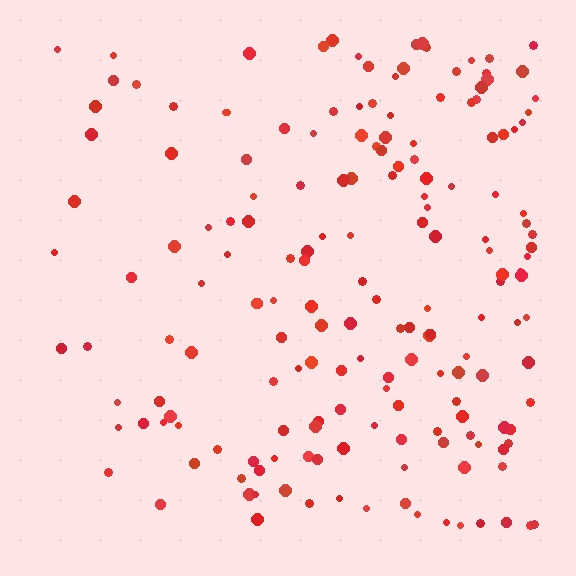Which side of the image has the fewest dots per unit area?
The left.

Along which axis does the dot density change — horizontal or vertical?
Horizontal.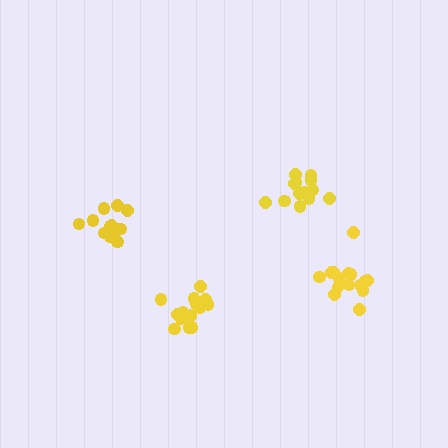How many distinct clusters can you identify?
There are 4 distinct clusters.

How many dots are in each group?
Group 1: 13 dots, Group 2: 14 dots, Group 3: 15 dots, Group 4: 15 dots (57 total).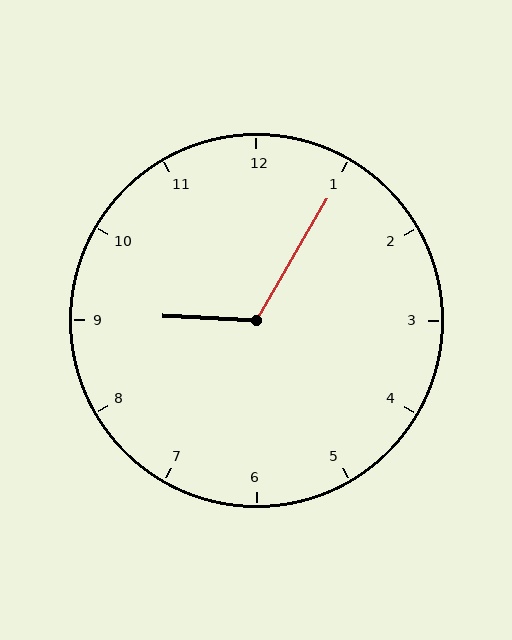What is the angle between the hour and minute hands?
Approximately 118 degrees.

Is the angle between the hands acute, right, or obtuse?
It is obtuse.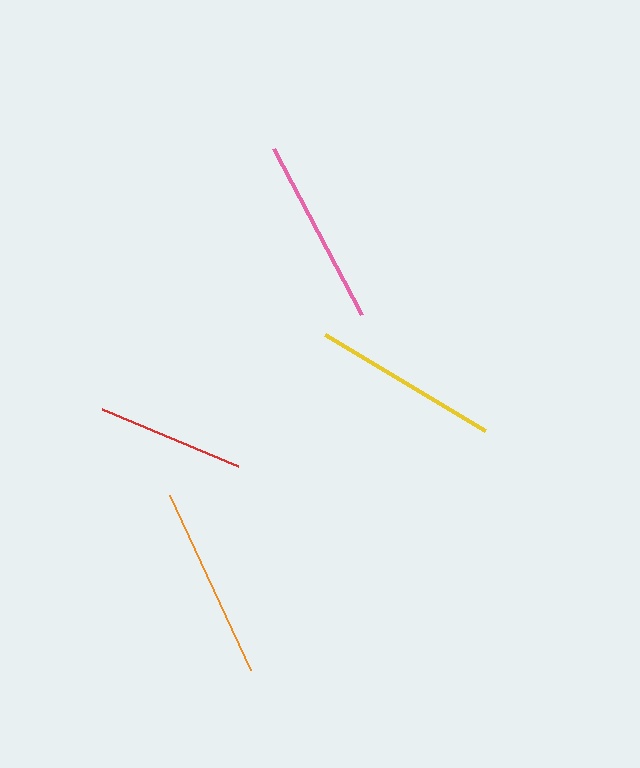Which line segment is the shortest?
The red line is the shortest at approximately 148 pixels.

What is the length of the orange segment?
The orange segment is approximately 192 pixels long.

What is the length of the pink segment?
The pink segment is approximately 188 pixels long.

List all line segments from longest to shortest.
From longest to shortest: orange, pink, yellow, red.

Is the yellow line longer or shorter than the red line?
The yellow line is longer than the red line.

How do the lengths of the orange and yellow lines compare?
The orange and yellow lines are approximately the same length.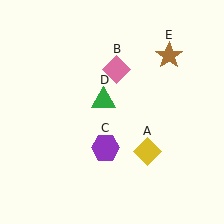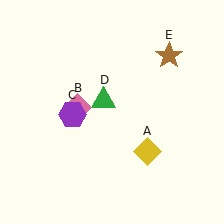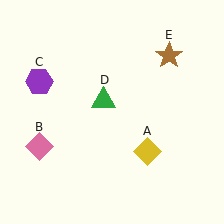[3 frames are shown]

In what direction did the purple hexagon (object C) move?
The purple hexagon (object C) moved up and to the left.